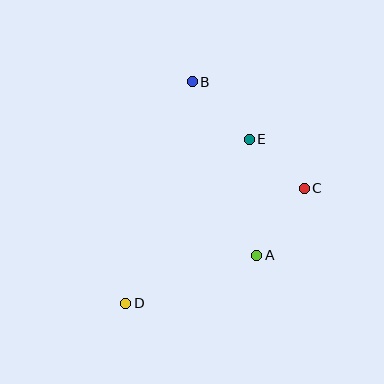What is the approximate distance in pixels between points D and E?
The distance between D and E is approximately 206 pixels.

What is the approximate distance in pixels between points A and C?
The distance between A and C is approximately 83 pixels.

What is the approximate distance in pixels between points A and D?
The distance between A and D is approximately 139 pixels.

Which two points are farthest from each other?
Points B and D are farthest from each other.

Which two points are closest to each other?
Points C and E are closest to each other.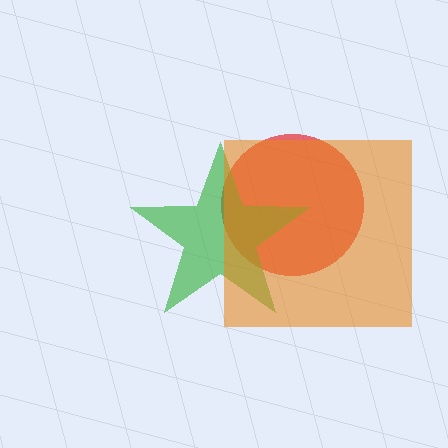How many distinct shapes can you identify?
There are 3 distinct shapes: a red circle, a green star, an orange square.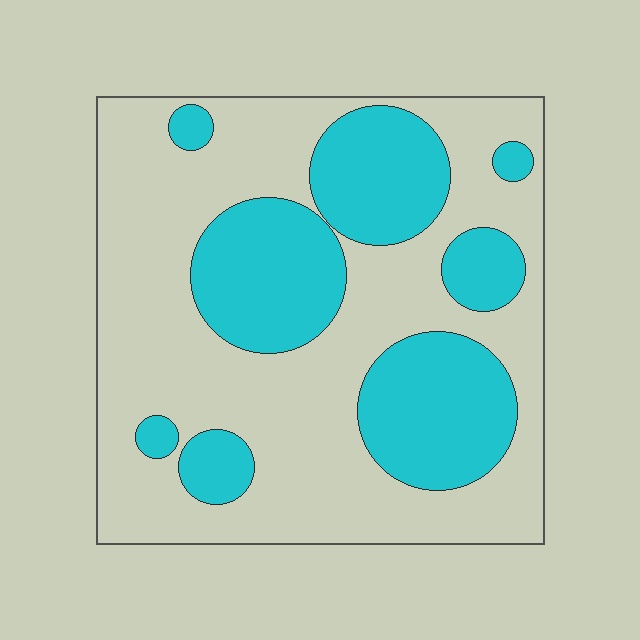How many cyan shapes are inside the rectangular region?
8.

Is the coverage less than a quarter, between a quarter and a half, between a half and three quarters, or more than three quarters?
Between a quarter and a half.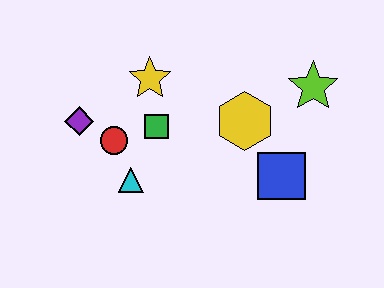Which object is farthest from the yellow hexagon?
The purple diamond is farthest from the yellow hexagon.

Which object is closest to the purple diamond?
The red circle is closest to the purple diamond.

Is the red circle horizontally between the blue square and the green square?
No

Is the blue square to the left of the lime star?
Yes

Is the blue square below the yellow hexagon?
Yes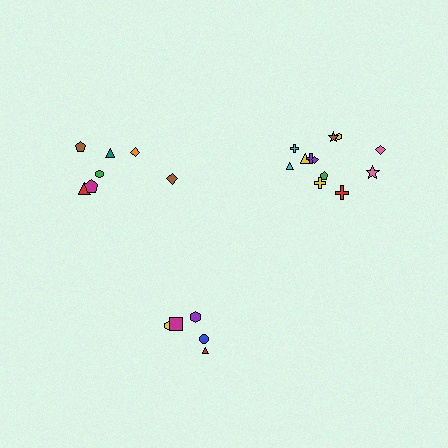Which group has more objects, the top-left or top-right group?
The top-right group.